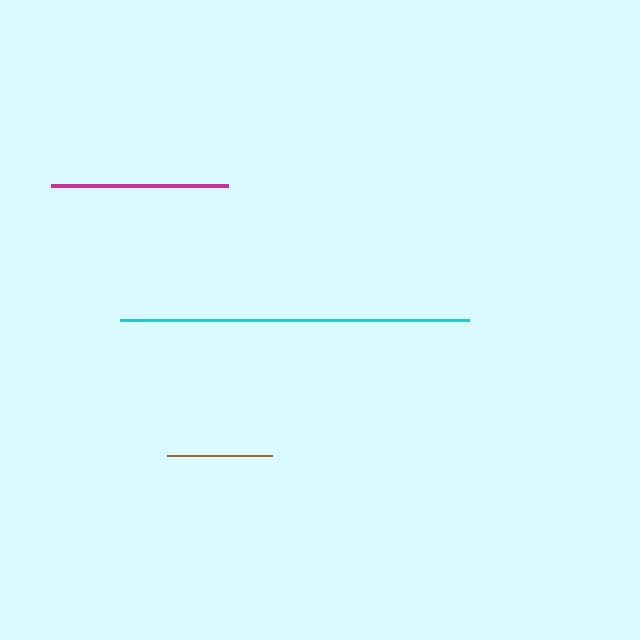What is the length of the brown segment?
The brown segment is approximately 106 pixels long.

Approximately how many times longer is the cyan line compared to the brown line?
The cyan line is approximately 3.3 times the length of the brown line.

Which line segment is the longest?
The cyan line is the longest at approximately 349 pixels.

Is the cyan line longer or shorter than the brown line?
The cyan line is longer than the brown line.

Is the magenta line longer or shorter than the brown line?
The magenta line is longer than the brown line.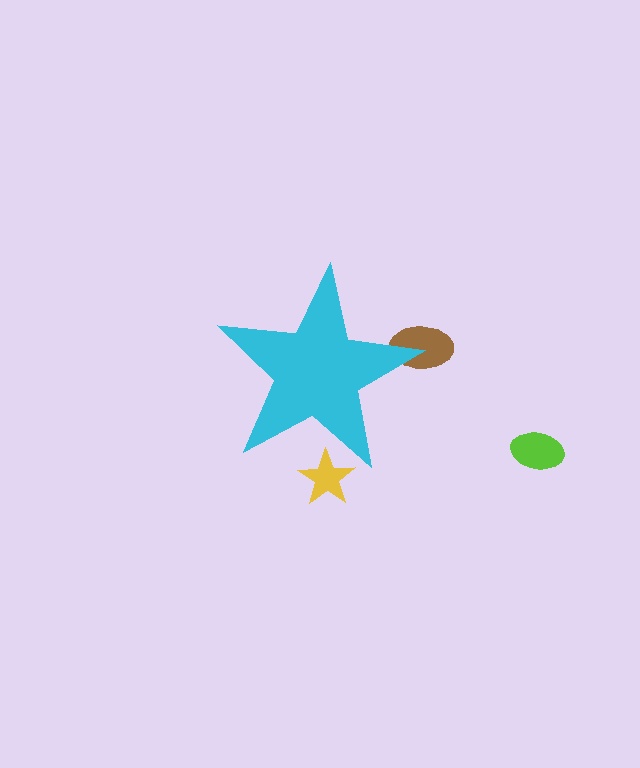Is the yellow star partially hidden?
Yes, the yellow star is partially hidden behind the cyan star.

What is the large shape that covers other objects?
A cyan star.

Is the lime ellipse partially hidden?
No, the lime ellipse is fully visible.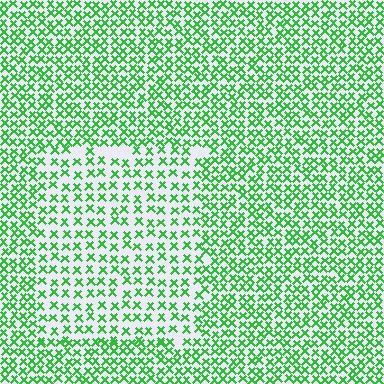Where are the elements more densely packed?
The elements are more densely packed outside the rectangle boundary.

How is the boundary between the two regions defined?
The boundary is defined by a change in element density (approximately 1.7x ratio). All elements are the same color, size, and shape.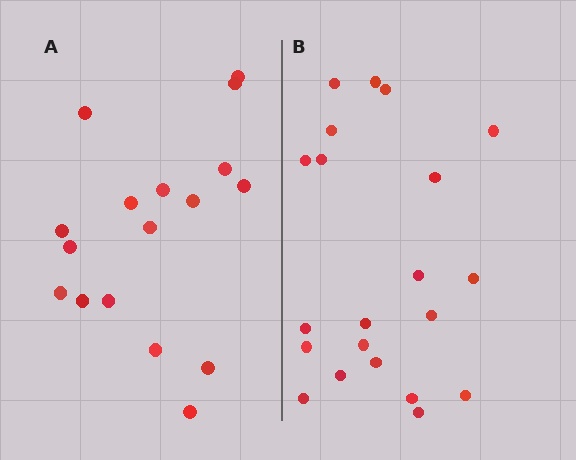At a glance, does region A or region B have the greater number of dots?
Region B (the right region) has more dots.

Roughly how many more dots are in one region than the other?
Region B has about 4 more dots than region A.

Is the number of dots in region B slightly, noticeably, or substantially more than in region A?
Region B has only slightly more — the two regions are fairly close. The ratio is roughly 1.2 to 1.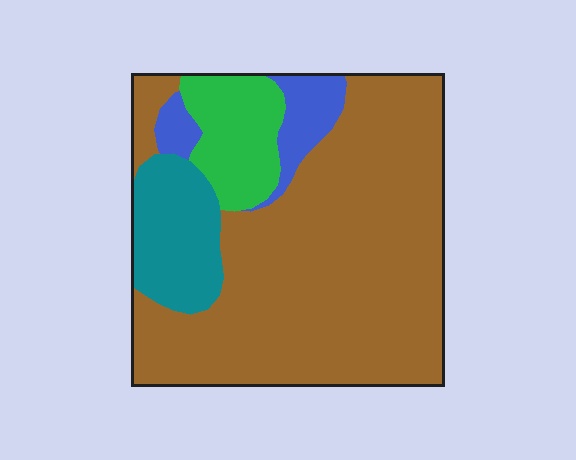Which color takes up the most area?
Brown, at roughly 70%.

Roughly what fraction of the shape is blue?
Blue takes up about one tenth (1/10) of the shape.